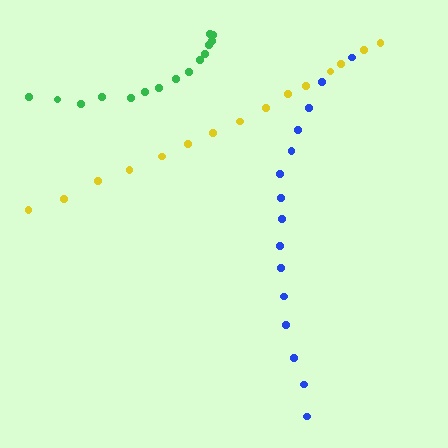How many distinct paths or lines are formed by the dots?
There are 3 distinct paths.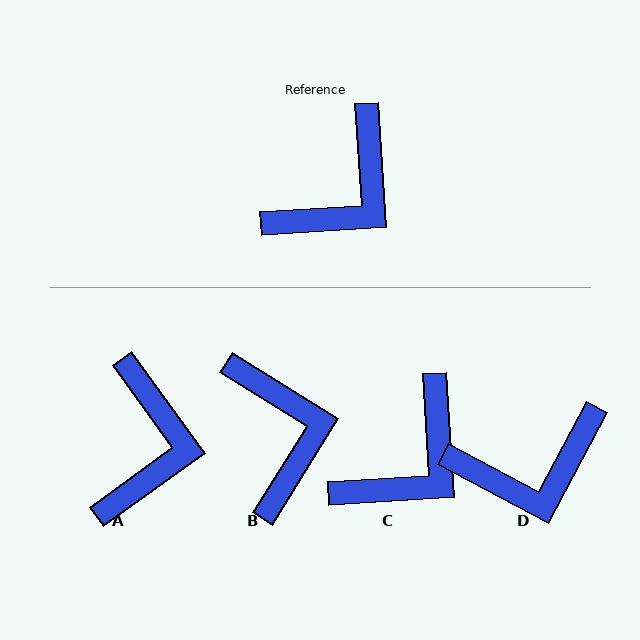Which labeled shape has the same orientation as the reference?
C.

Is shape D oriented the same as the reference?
No, it is off by about 31 degrees.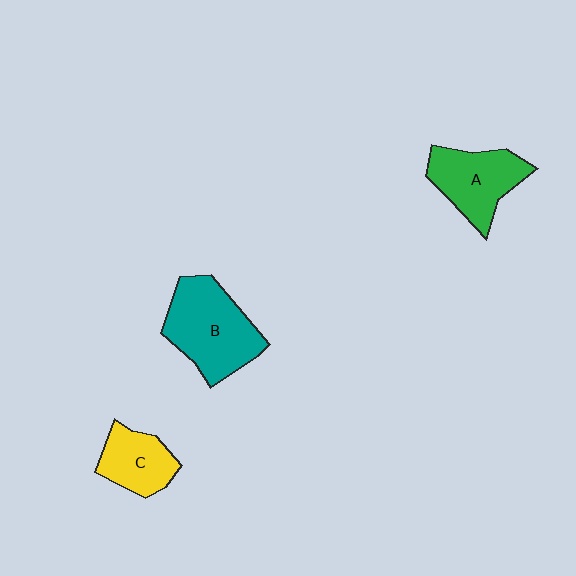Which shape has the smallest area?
Shape C (yellow).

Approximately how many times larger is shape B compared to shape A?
Approximately 1.3 times.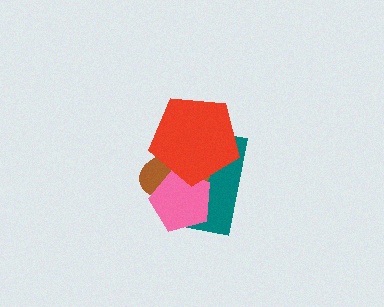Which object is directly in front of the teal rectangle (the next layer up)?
The brown ellipse is directly in front of the teal rectangle.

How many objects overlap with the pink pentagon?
3 objects overlap with the pink pentagon.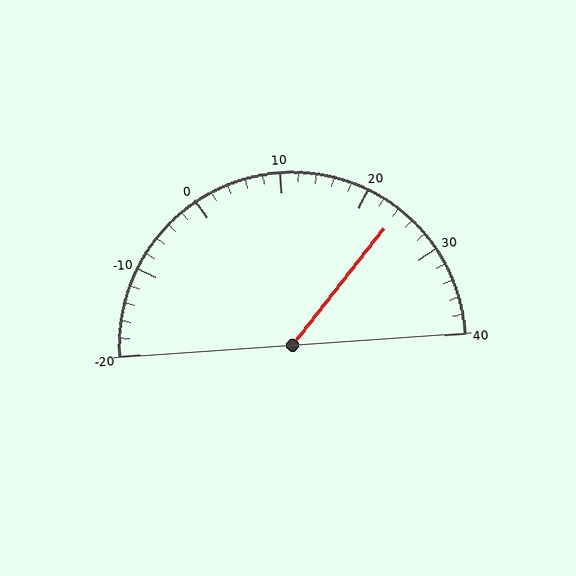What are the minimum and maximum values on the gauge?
The gauge ranges from -20 to 40.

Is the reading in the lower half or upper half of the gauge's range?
The reading is in the upper half of the range (-20 to 40).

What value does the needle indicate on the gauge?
The needle indicates approximately 24.